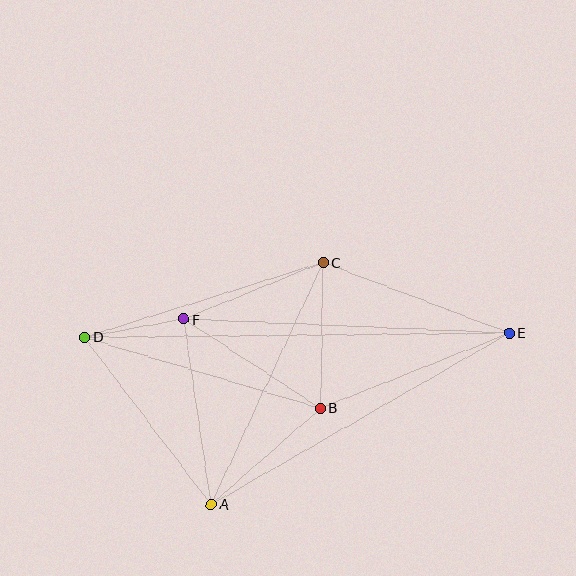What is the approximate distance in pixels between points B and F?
The distance between B and F is approximately 163 pixels.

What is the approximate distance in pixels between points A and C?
The distance between A and C is approximately 266 pixels.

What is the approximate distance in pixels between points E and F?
The distance between E and F is approximately 326 pixels.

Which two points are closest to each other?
Points D and F are closest to each other.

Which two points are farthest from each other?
Points D and E are farthest from each other.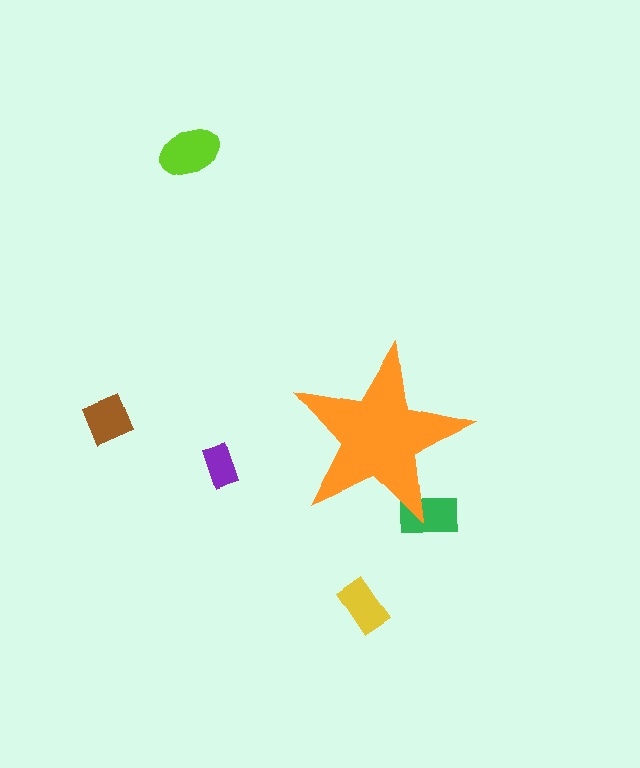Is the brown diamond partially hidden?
No, the brown diamond is fully visible.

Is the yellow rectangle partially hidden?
No, the yellow rectangle is fully visible.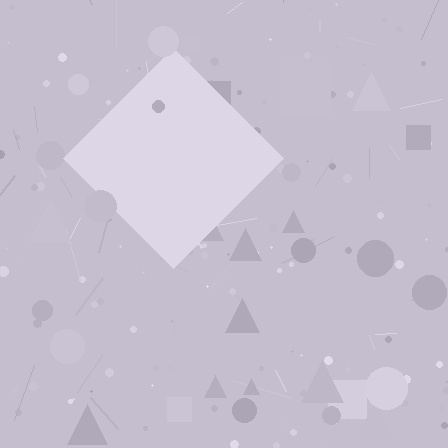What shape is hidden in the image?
A diamond is hidden in the image.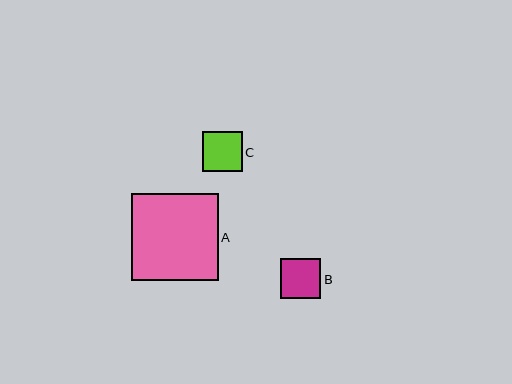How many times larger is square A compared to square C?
Square A is approximately 2.2 times the size of square C.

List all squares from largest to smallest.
From largest to smallest: A, B, C.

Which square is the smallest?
Square C is the smallest with a size of approximately 40 pixels.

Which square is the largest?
Square A is the largest with a size of approximately 87 pixels.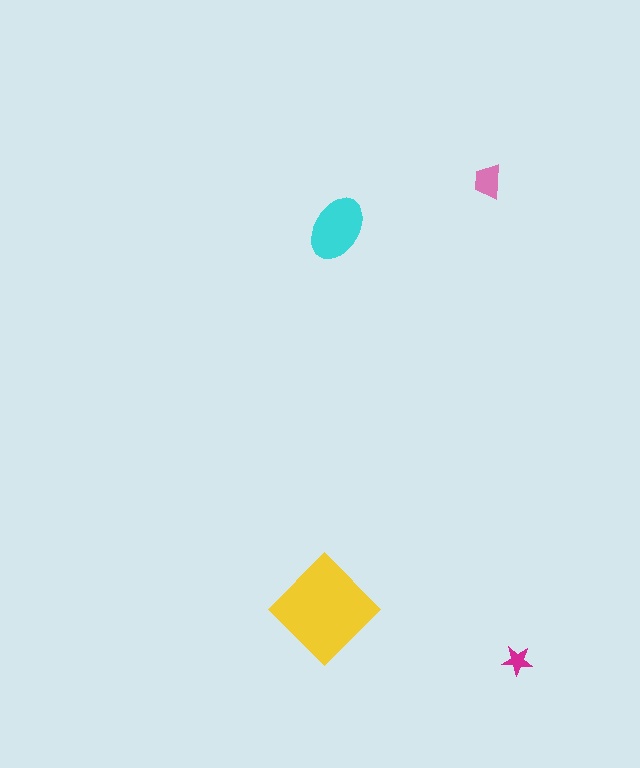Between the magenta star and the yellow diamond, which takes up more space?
The yellow diamond.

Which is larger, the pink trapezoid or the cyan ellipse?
The cyan ellipse.